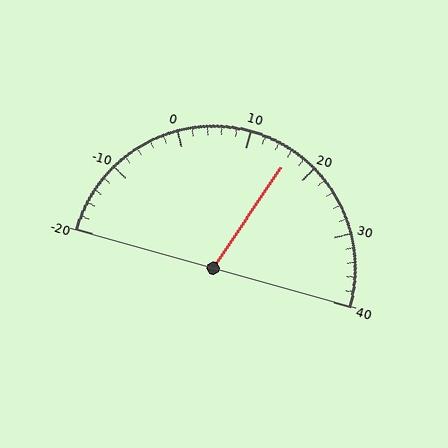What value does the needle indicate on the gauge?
The needle indicates approximately 16.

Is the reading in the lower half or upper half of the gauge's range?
The reading is in the upper half of the range (-20 to 40).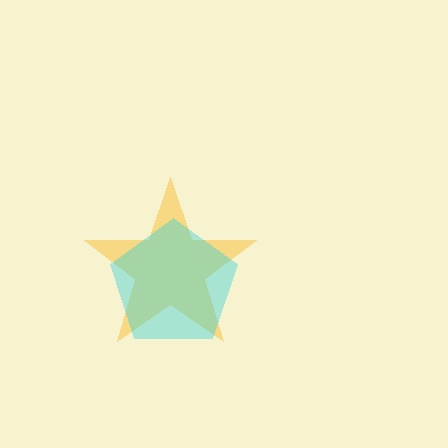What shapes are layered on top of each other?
The layered shapes are: a yellow star, a cyan pentagon.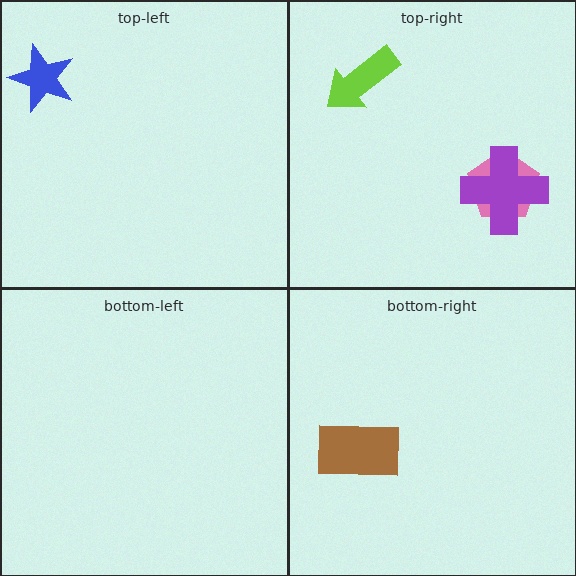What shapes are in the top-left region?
The blue star.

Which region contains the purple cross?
The top-right region.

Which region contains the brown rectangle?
The bottom-right region.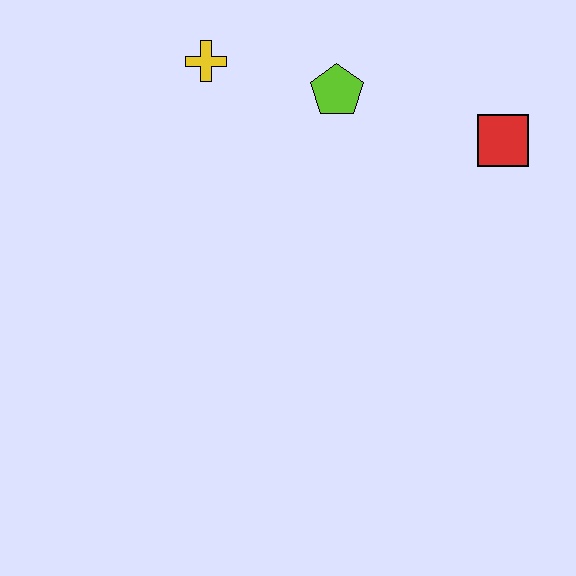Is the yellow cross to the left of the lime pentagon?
Yes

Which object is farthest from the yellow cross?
The red square is farthest from the yellow cross.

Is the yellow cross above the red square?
Yes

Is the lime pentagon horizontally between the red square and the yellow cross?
Yes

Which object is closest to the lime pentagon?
The yellow cross is closest to the lime pentagon.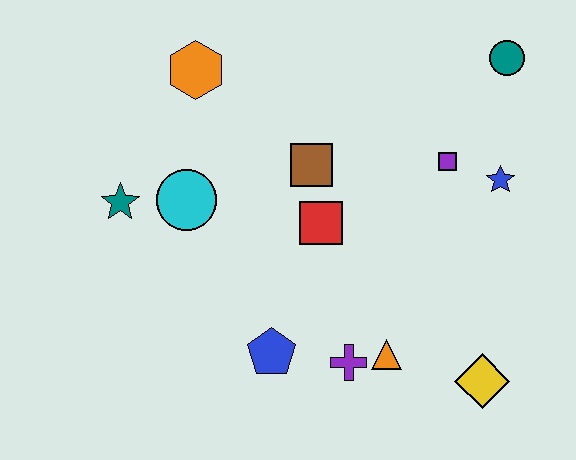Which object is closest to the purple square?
The blue star is closest to the purple square.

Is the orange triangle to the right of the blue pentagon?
Yes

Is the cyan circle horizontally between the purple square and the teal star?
Yes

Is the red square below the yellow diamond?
No